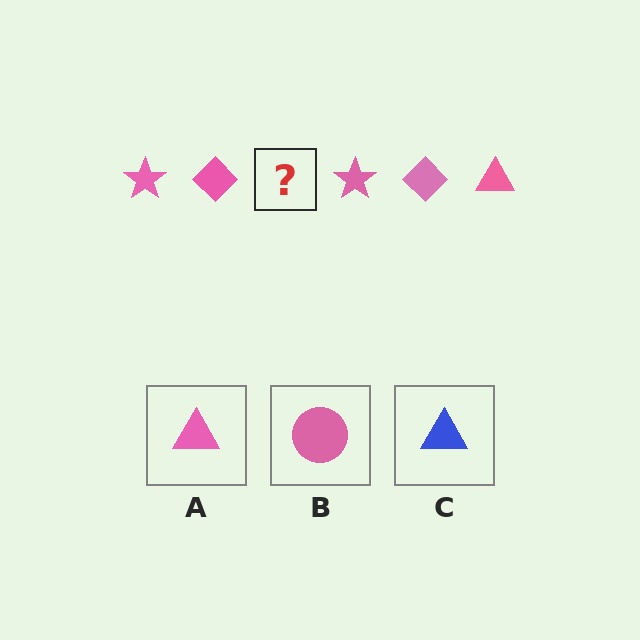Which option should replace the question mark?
Option A.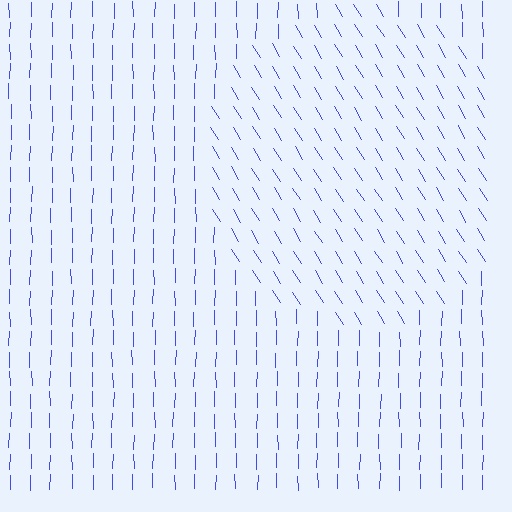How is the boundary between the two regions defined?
The boundary is defined purely by a change in line orientation (approximately 32 degrees difference). All lines are the same color and thickness.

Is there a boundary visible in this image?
Yes, there is a texture boundary formed by a change in line orientation.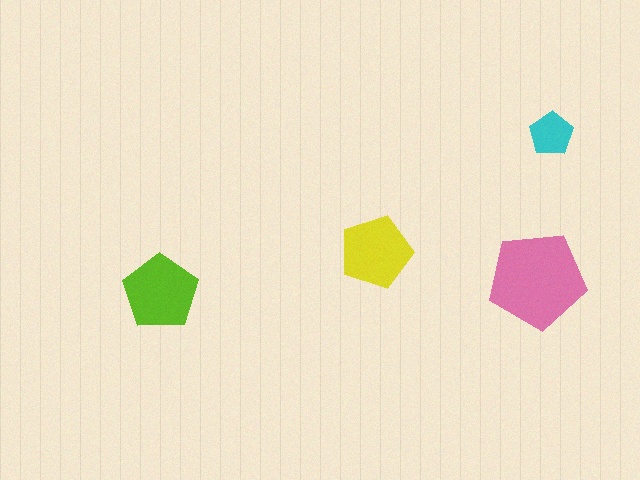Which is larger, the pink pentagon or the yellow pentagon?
The pink one.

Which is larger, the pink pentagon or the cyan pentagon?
The pink one.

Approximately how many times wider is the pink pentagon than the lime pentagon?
About 1.5 times wider.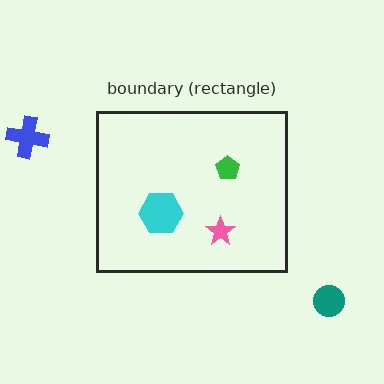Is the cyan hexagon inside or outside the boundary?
Inside.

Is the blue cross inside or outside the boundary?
Outside.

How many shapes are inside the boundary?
3 inside, 2 outside.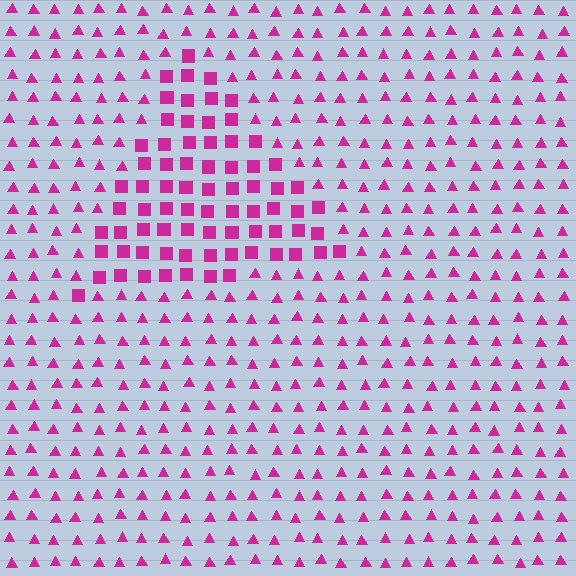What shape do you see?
I see a triangle.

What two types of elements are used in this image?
The image uses squares inside the triangle region and triangles outside it.